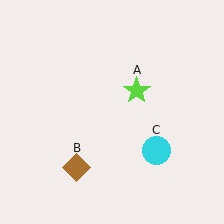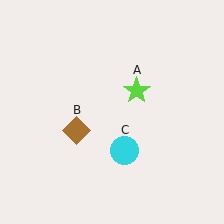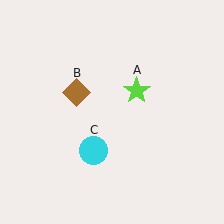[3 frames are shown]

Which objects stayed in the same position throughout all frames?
Lime star (object A) remained stationary.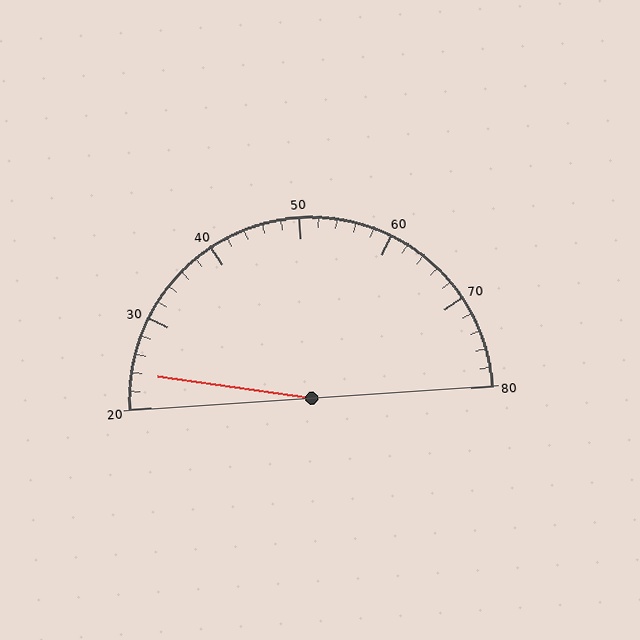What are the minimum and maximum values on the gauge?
The gauge ranges from 20 to 80.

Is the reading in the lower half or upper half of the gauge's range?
The reading is in the lower half of the range (20 to 80).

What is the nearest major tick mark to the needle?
The nearest major tick mark is 20.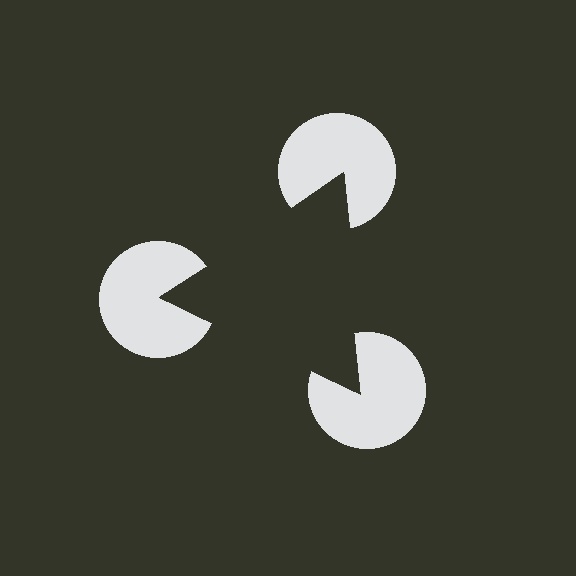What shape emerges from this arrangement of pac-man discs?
An illusory triangle — its edges are inferred from the aligned wedge cuts in the pac-man discs, not physically drawn.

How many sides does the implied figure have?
3 sides.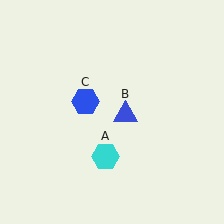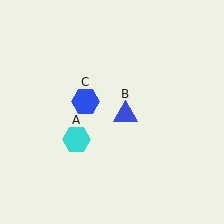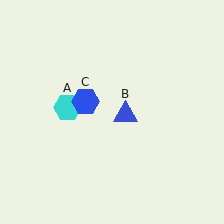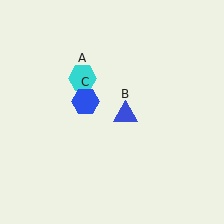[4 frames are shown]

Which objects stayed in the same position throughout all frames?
Blue triangle (object B) and blue hexagon (object C) remained stationary.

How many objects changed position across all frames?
1 object changed position: cyan hexagon (object A).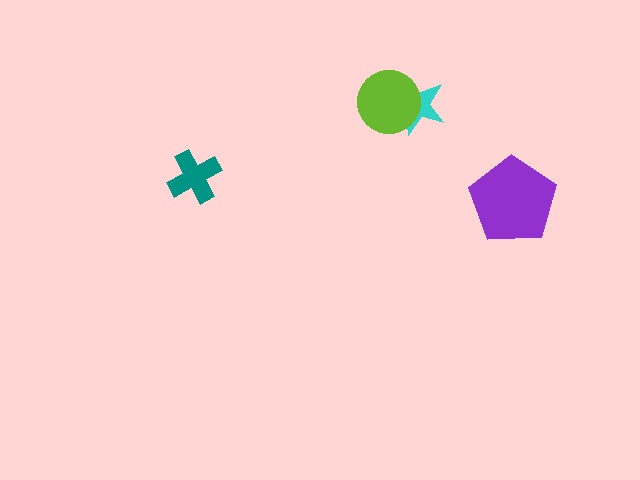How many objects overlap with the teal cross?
0 objects overlap with the teal cross.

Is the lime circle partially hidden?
No, no other shape covers it.